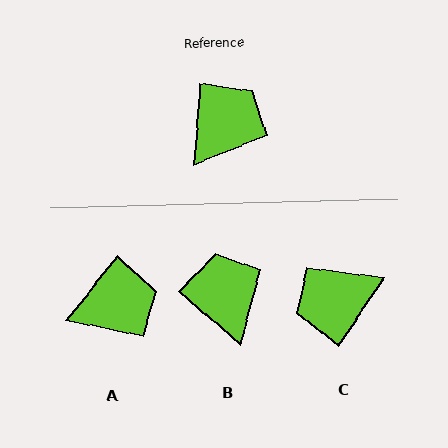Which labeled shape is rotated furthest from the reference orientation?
C, about 151 degrees away.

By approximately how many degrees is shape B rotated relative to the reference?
Approximately 53 degrees counter-clockwise.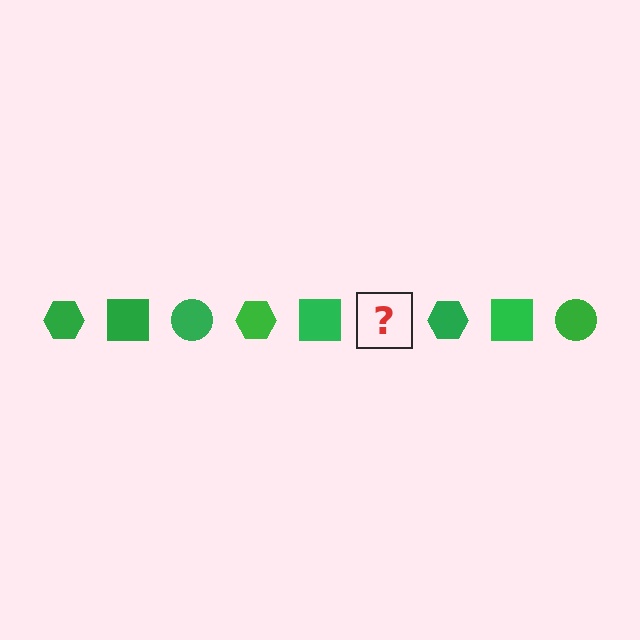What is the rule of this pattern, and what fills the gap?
The rule is that the pattern cycles through hexagon, square, circle shapes in green. The gap should be filled with a green circle.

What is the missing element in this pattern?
The missing element is a green circle.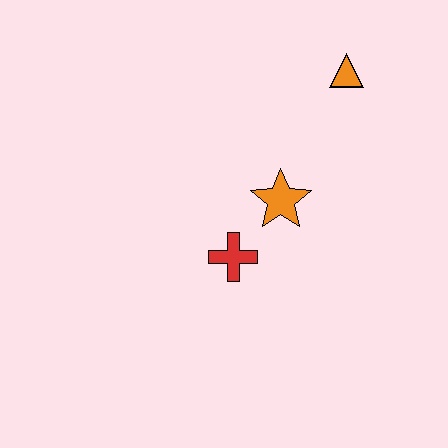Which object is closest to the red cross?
The orange star is closest to the red cross.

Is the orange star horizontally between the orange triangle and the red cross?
Yes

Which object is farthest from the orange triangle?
The red cross is farthest from the orange triangle.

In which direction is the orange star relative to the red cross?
The orange star is above the red cross.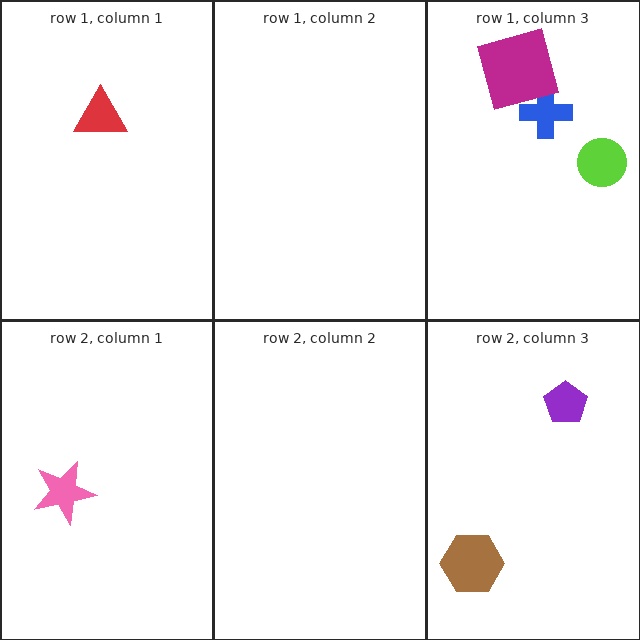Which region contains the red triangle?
The row 1, column 1 region.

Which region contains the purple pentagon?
The row 2, column 3 region.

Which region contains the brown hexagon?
The row 2, column 3 region.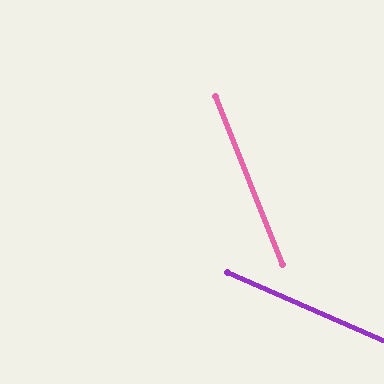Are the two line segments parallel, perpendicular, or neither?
Neither parallel nor perpendicular — they differ by about 45°.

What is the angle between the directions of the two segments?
Approximately 45 degrees.